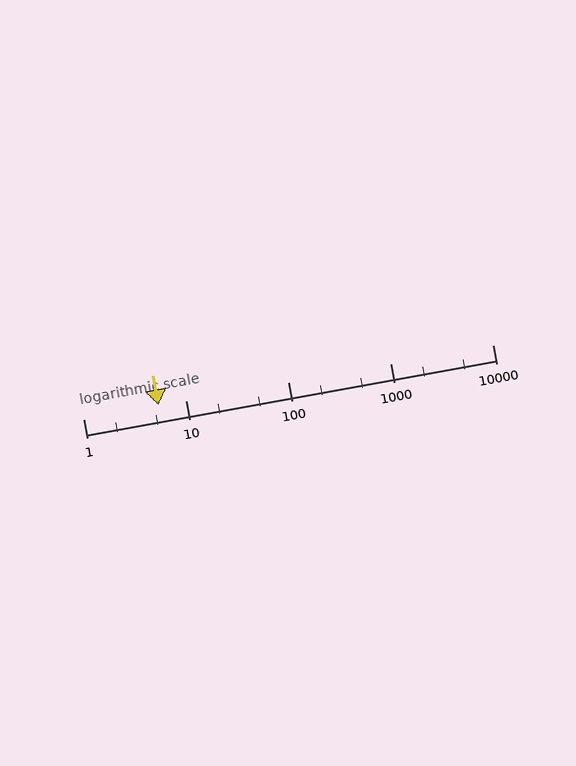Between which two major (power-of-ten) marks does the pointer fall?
The pointer is between 1 and 10.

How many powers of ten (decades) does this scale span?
The scale spans 4 decades, from 1 to 10000.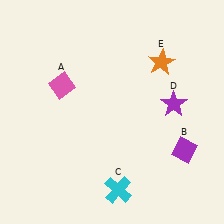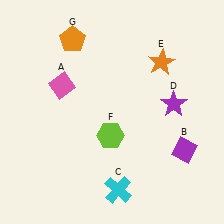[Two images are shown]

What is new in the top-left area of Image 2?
An orange pentagon (G) was added in the top-left area of Image 2.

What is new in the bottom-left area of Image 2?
A lime hexagon (F) was added in the bottom-left area of Image 2.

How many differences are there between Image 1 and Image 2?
There are 2 differences between the two images.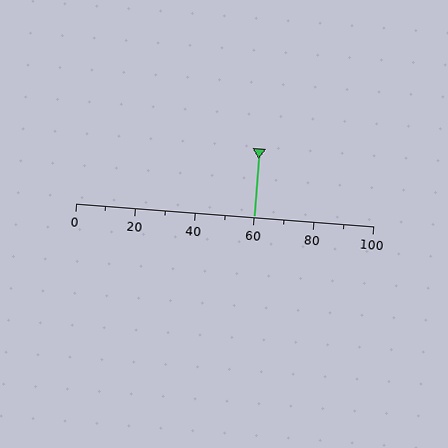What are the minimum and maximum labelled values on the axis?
The axis runs from 0 to 100.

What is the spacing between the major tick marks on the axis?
The major ticks are spaced 20 apart.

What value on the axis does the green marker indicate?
The marker indicates approximately 60.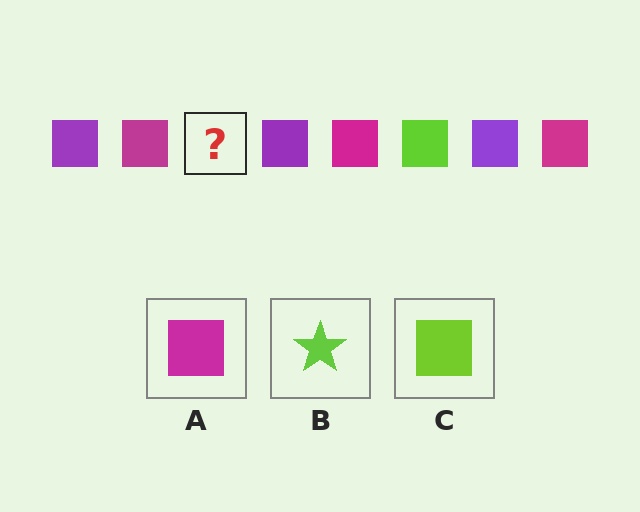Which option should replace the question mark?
Option C.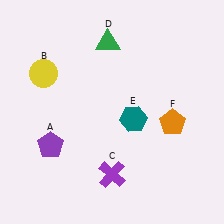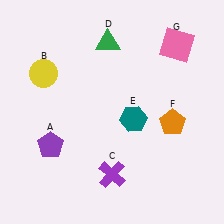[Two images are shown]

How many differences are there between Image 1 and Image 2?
There is 1 difference between the two images.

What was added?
A pink square (G) was added in Image 2.